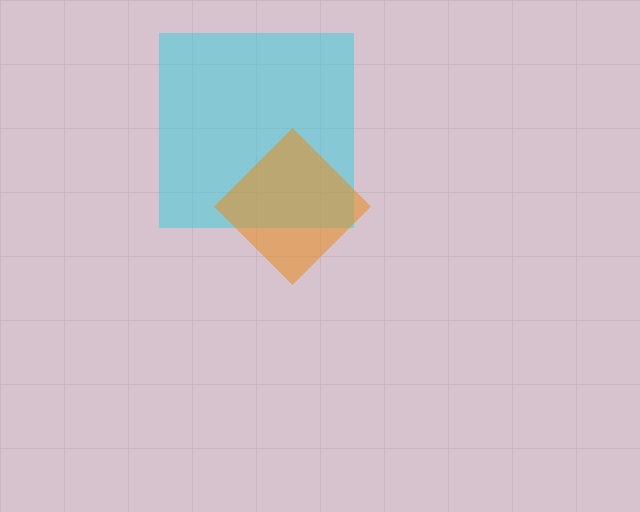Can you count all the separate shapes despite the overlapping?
Yes, there are 2 separate shapes.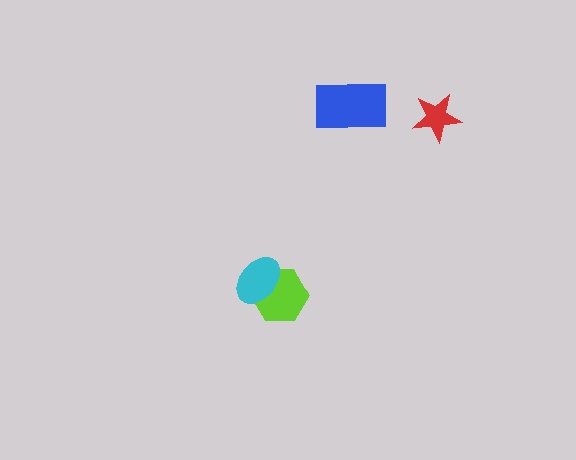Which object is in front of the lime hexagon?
The cyan ellipse is in front of the lime hexagon.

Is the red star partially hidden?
No, no other shape covers it.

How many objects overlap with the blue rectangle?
0 objects overlap with the blue rectangle.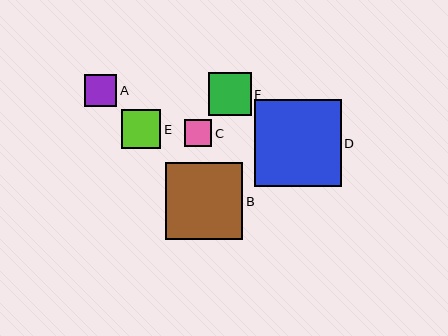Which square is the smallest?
Square C is the smallest with a size of approximately 27 pixels.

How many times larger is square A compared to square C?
Square A is approximately 1.2 times the size of square C.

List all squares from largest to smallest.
From largest to smallest: D, B, F, E, A, C.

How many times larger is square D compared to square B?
Square D is approximately 1.1 times the size of square B.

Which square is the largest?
Square D is the largest with a size of approximately 87 pixels.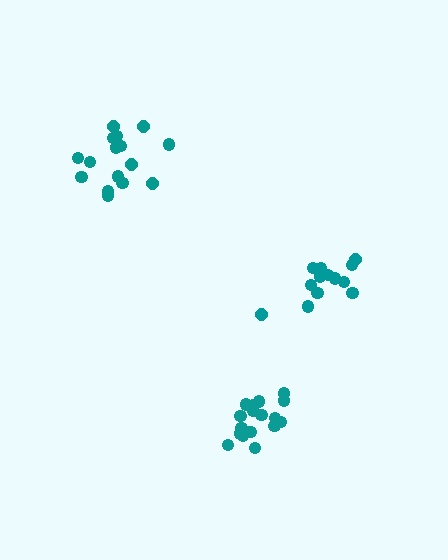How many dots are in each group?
Group 1: 18 dots, Group 2: 13 dots, Group 3: 16 dots (47 total).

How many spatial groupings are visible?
There are 3 spatial groupings.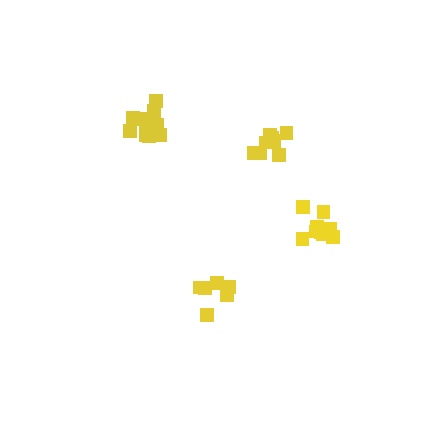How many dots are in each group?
Group 1: 7 dots, Group 2: 10 dots, Group 3: 11 dots, Group 4: 9 dots (37 total).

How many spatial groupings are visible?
There are 4 spatial groupings.